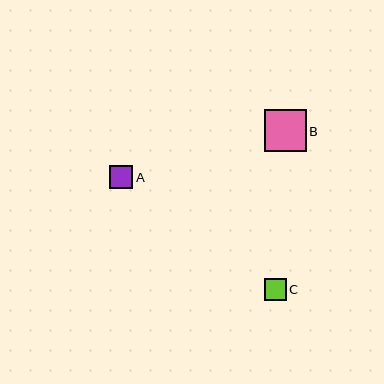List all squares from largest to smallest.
From largest to smallest: B, A, C.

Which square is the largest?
Square B is the largest with a size of approximately 42 pixels.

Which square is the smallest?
Square C is the smallest with a size of approximately 22 pixels.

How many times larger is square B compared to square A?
Square B is approximately 1.8 times the size of square A.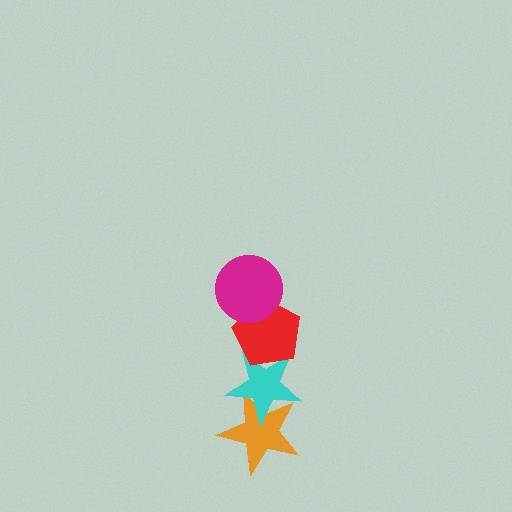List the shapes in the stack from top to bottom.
From top to bottom: the magenta circle, the red pentagon, the cyan star, the orange star.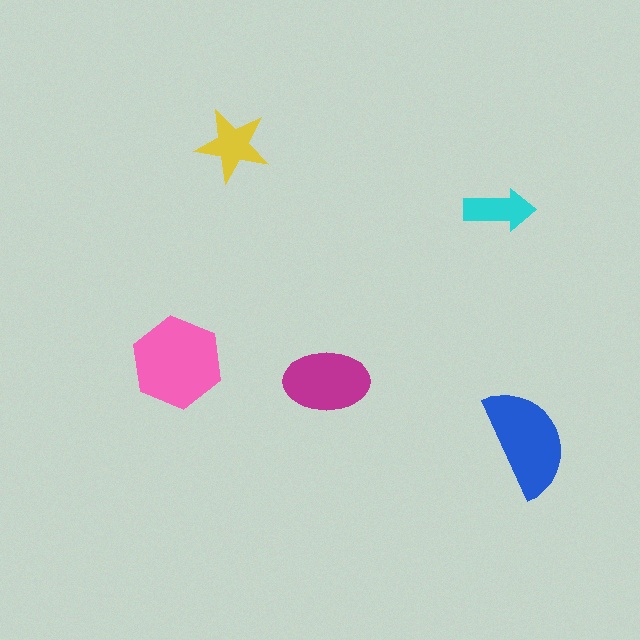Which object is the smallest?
The cyan arrow.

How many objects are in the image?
There are 5 objects in the image.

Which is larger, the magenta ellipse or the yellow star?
The magenta ellipse.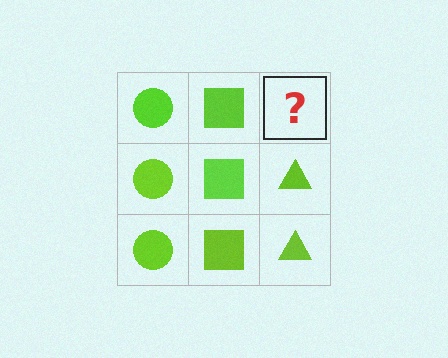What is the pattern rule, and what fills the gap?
The rule is that each column has a consistent shape. The gap should be filled with a lime triangle.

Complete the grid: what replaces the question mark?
The question mark should be replaced with a lime triangle.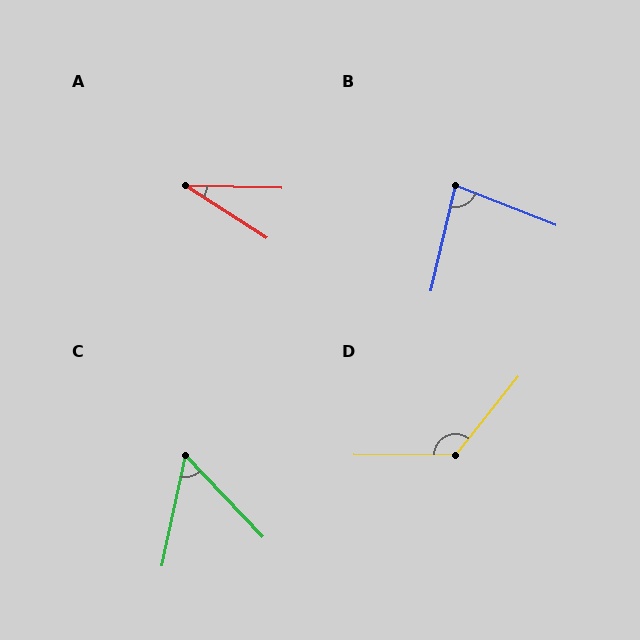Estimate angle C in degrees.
Approximately 55 degrees.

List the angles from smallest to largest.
A (32°), C (55°), B (82°), D (128°).